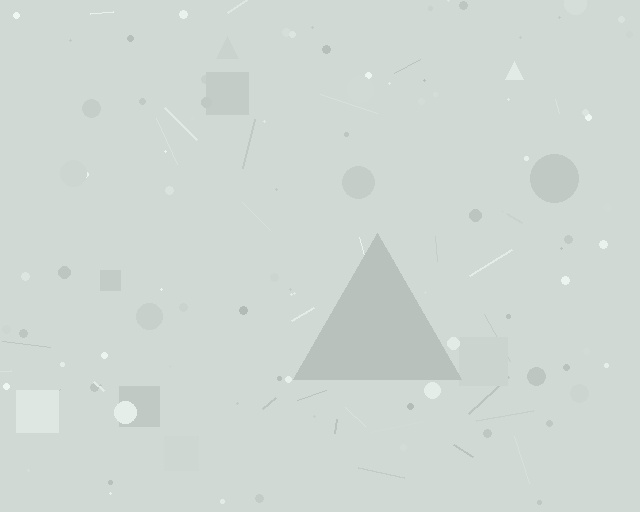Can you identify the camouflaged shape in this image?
The camouflaged shape is a triangle.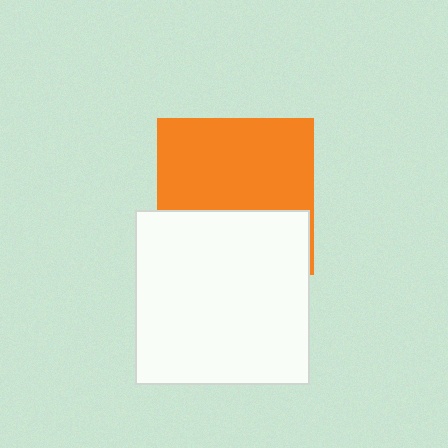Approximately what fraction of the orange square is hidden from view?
Roughly 41% of the orange square is hidden behind the white square.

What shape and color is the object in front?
The object in front is a white square.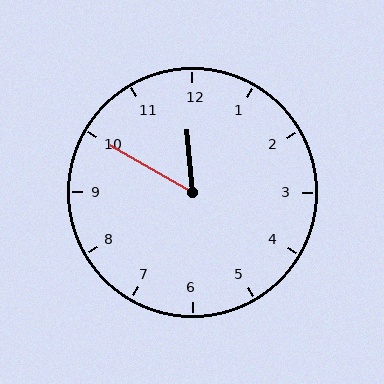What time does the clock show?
11:50.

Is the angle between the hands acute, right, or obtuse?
It is acute.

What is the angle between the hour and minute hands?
Approximately 55 degrees.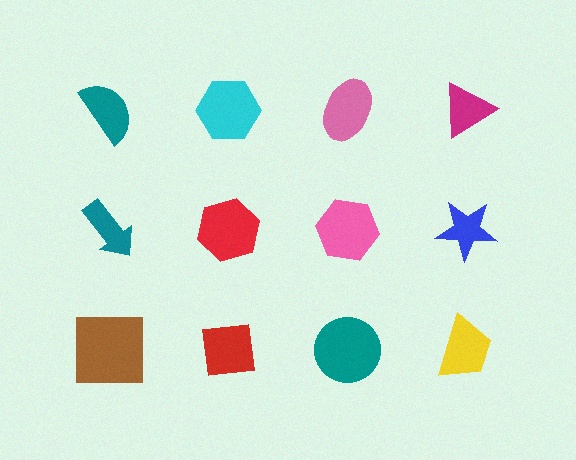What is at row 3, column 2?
A red square.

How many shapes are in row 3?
4 shapes.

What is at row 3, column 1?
A brown square.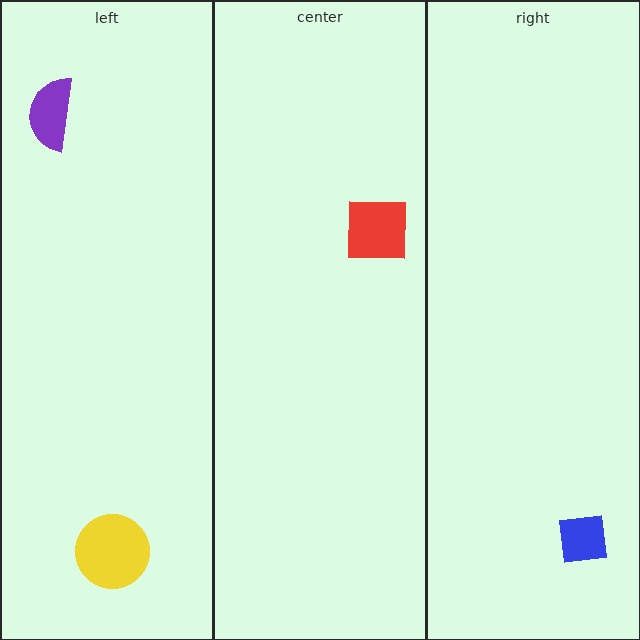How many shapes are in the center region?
1.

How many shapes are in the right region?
1.